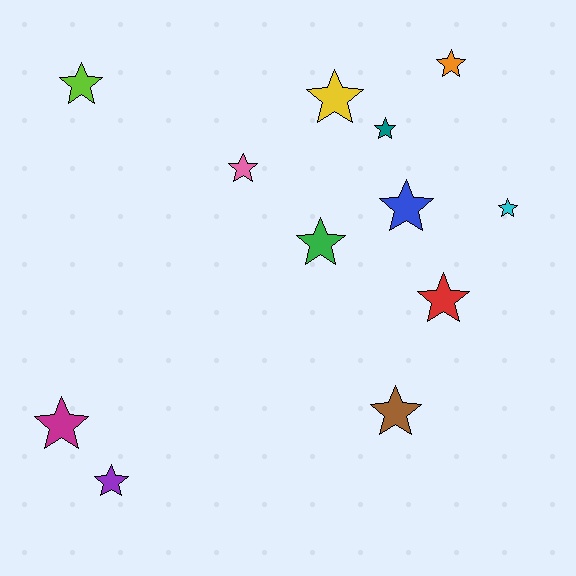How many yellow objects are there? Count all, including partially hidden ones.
There is 1 yellow object.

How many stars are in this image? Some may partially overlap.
There are 12 stars.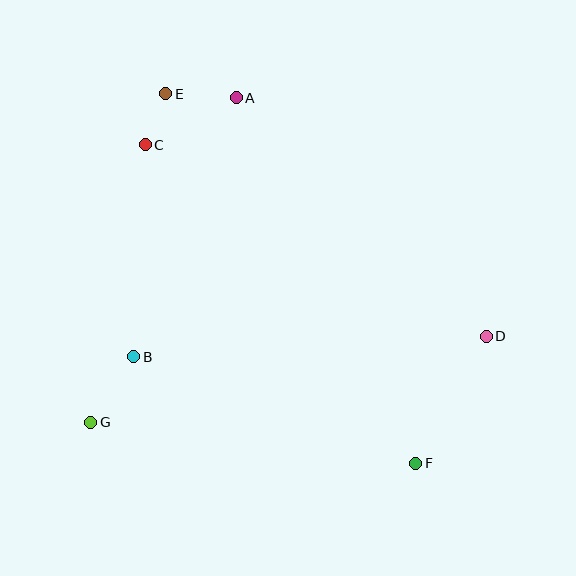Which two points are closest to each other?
Points C and E are closest to each other.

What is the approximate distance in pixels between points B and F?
The distance between B and F is approximately 302 pixels.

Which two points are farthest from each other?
Points E and F are farthest from each other.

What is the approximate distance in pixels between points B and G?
The distance between B and G is approximately 79 pixels.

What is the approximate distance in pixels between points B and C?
The distance between B and C is approximately 212 pixels.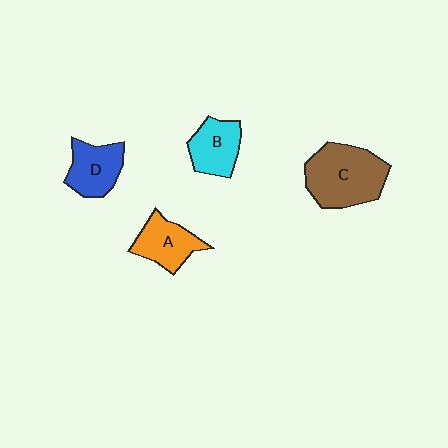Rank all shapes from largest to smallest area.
From largest to smallest: C (brown), D (blue), A (orange), B (cyan).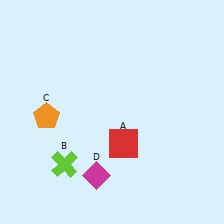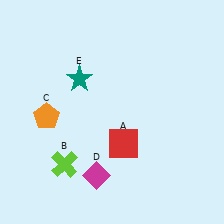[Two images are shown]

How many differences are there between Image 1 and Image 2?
There is 1 difference between the two images.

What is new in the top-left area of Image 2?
A teal star (E) was added in the top-left area of Image 2.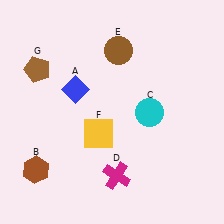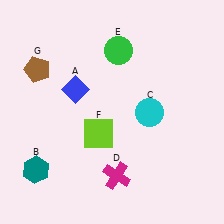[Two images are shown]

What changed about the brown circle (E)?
In Image 1, E is brown. In Image 2, it changed to green.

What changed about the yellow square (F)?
In Image 1, F is yellow. In Image 2, it changed to lime.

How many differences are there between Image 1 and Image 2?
There are 3 differences between the two images.